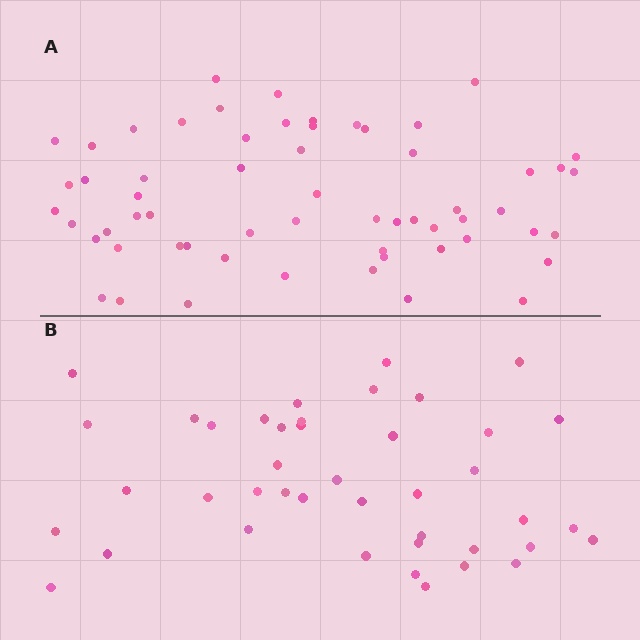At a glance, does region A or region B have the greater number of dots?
Region A (the top region) has more dots.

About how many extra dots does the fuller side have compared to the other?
Region A has approximately 20 more dots than region B.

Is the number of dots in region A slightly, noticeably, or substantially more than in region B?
Region A has noticeably more, but not dramatically so. The ratio is roughly 1.4 to 1.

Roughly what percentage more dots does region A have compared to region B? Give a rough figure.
About 45% more.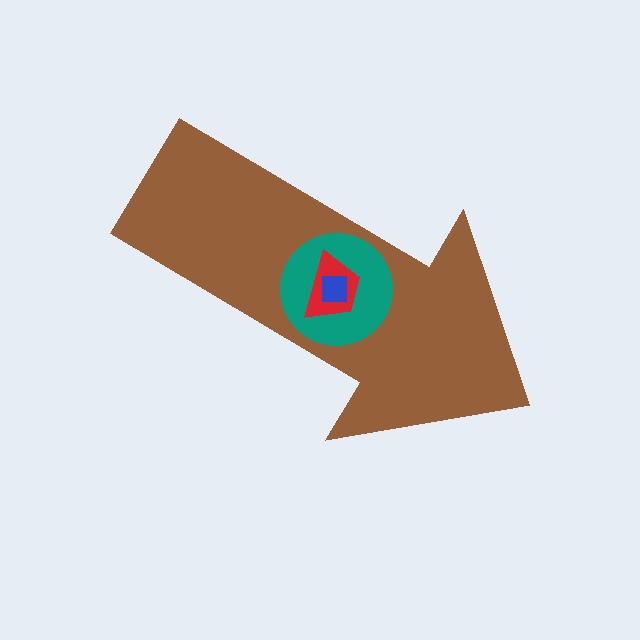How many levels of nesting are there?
4.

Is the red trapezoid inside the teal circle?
Yes.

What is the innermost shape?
The blue square.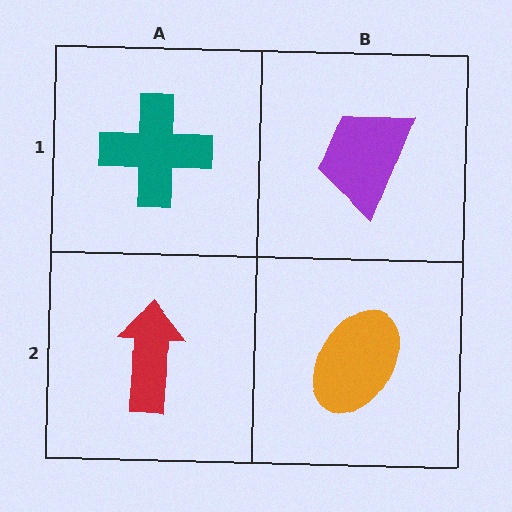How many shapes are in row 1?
2 shapes.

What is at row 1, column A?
A teal cross.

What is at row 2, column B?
An orange ellipse.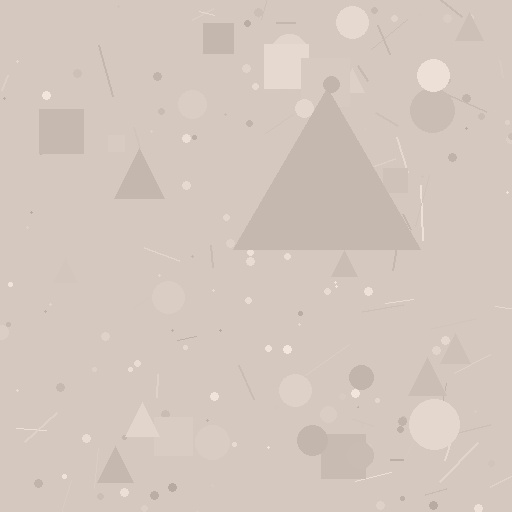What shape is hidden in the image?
A triangle is hidden in the image.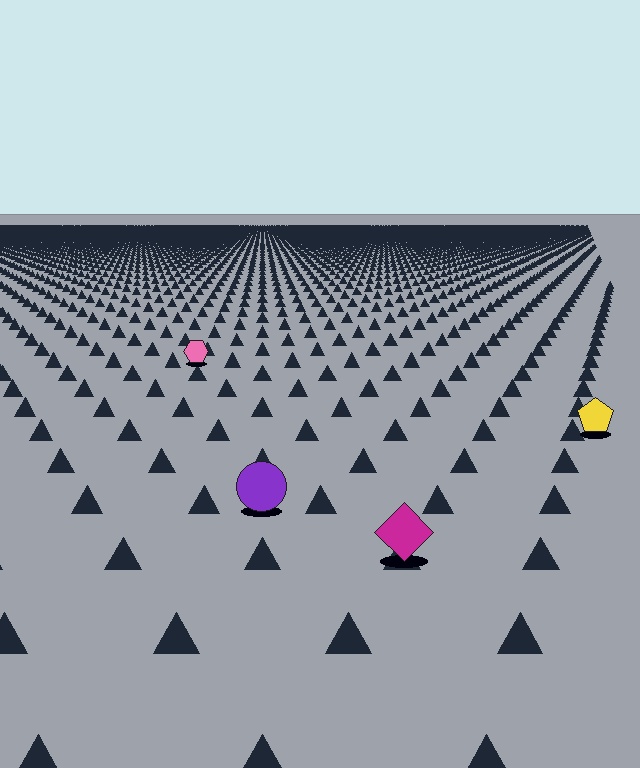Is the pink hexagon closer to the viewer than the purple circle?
No. The purple circle is closer — you can tell from the texture gradient: the ground texture is coarser near it.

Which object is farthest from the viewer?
The pink hexagon is farthest from the viewer. It appears smaller and the ground texture around it is denser.